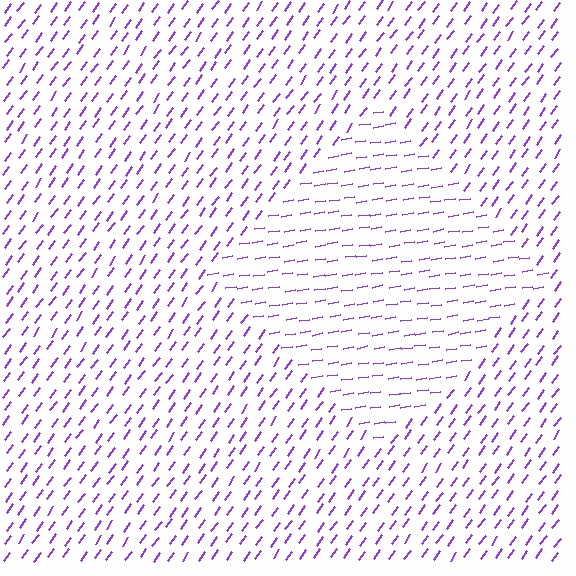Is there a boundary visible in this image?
Yes, there is a texture boundary formed by a change in line orientation.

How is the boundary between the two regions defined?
The boundary is defined purely by a change in line orientation (approximately 45 degrees difference). All lines are the same color and thickness.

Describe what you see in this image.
The image is filled with small purple line segments. A diamond region in the image has lines oriented differently from the surrounding lines, creating a visible texture boundary.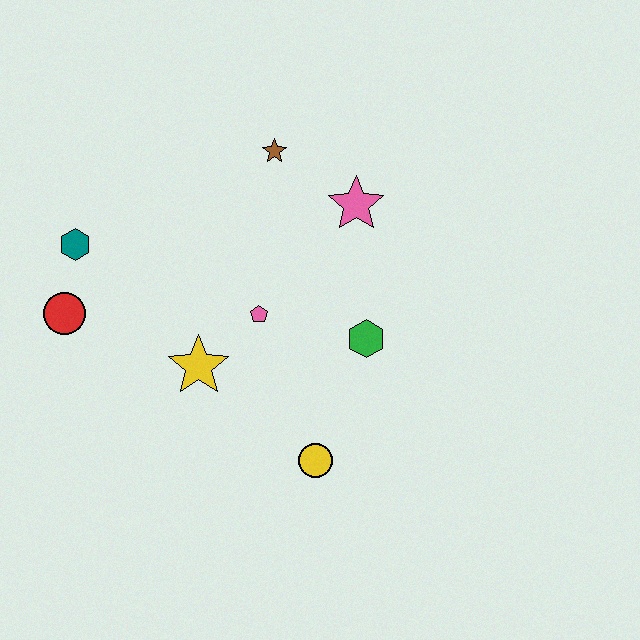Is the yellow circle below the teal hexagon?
Yes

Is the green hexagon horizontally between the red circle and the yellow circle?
No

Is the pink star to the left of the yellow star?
No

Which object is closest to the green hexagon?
The pink pentagon is closest to the green hexagon.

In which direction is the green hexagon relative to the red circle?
The green hexagon is to the right of the red circle.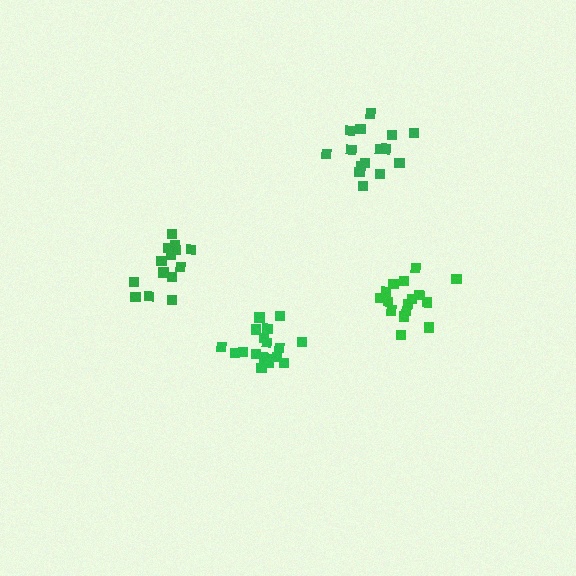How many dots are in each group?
Group 1: 19 dots, Group 2: 16 dots, Group 3: 15 dots, Group 4: 15 dots (65 total).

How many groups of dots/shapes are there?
There are 4 groups.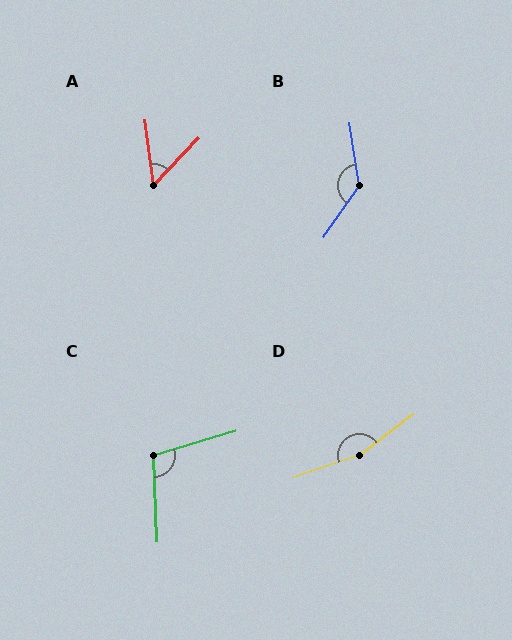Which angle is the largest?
D, at approximately 161 degrees.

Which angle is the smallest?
A, at approximately 51 degrees.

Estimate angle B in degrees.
Approximately 137 degrees.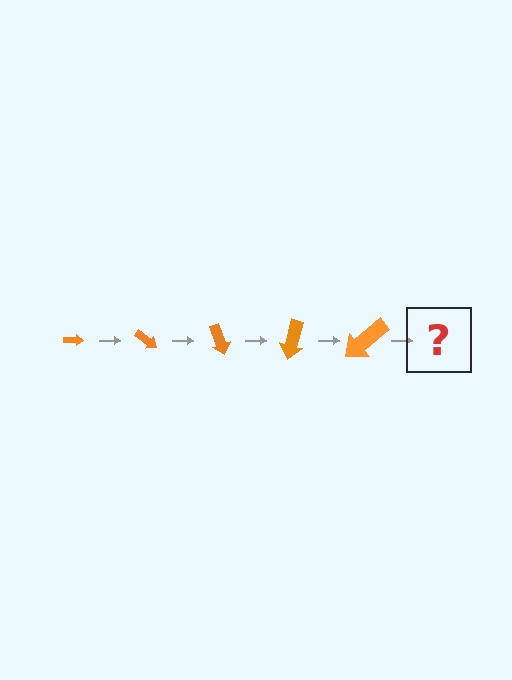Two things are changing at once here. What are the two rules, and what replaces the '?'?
The two rules are that the arrow grows larger each step and it rotates 35 degrees each step. The '?' should be an arrow, larger than the previous one and rotated 175 degrees from the start.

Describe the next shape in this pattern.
It should be an arrow, larger than the previous one and rotated 175 degrees from the start.